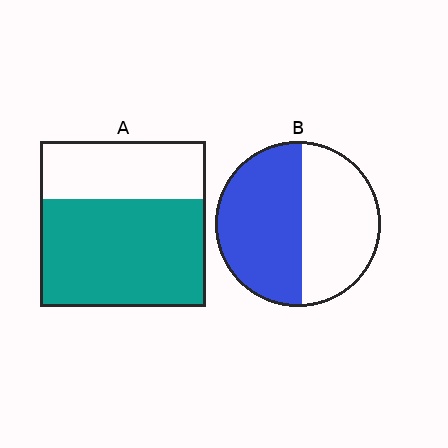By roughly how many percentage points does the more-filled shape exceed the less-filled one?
By roughly 10 percentage points (A over B).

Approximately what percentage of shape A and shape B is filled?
A is approximately 65% and B is approximately 55%.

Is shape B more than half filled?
Roughly half.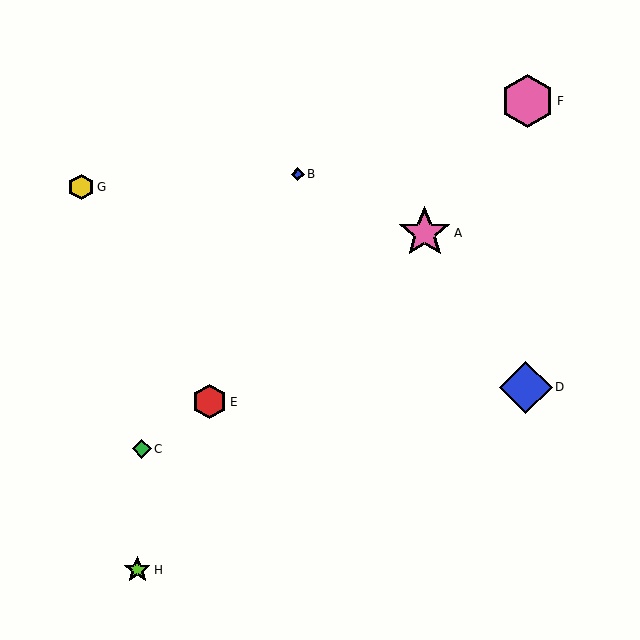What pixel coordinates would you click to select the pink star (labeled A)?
Click at (425, 233) to select the pink star A.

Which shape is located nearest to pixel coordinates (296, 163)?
The blue diamond (labeled B) at (298, 174) is nearest to that location.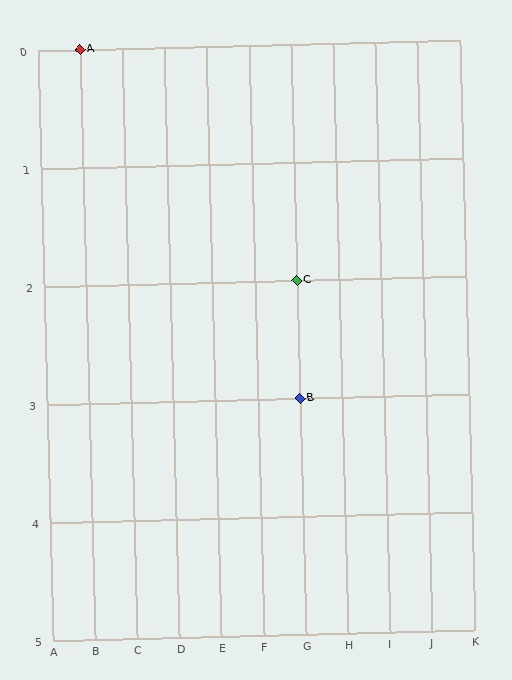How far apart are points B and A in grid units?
Points B and A are 5 columns and 3 rows apart (about 5.8 grid units diagonally).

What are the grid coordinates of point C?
Point C is at grid coordinates (G, 2).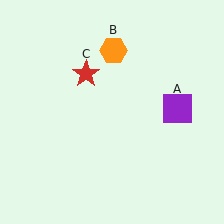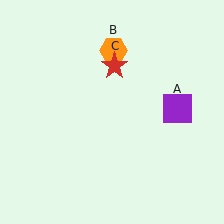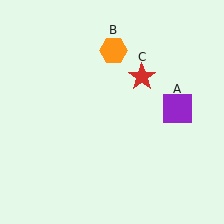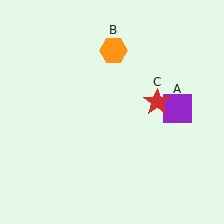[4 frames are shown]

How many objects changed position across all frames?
1 object changed position: red star (object C).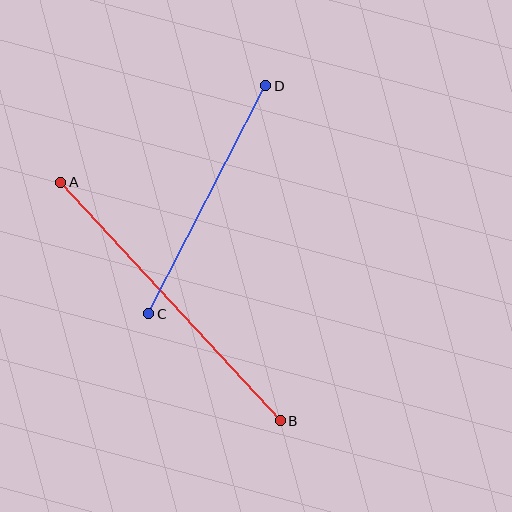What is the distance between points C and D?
The distance is approximately 256 pixels.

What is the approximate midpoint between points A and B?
The midpoint is at approximately (170, 301) pixels.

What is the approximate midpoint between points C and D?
The midpoint is at approximately (207, 200) pixels.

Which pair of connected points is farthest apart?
Points A and B are farthest apart.